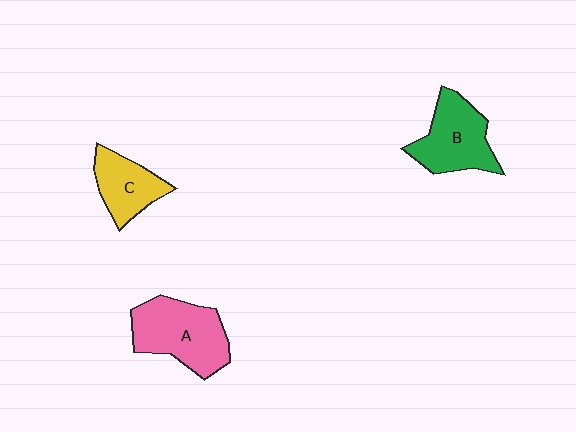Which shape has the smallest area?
Shape C (yellow).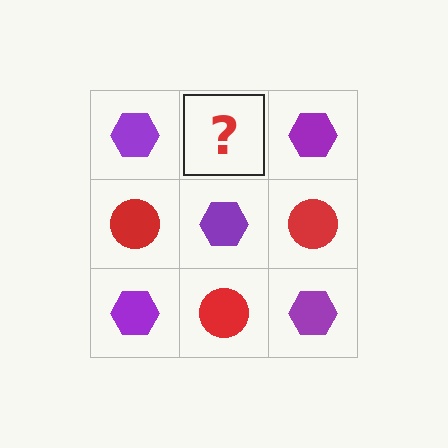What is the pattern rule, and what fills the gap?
The rule is that it alternates purple hexagon and red circle in a checkerboard pattern. The gap should be filled with a red circle.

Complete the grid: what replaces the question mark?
The question mark should be replaced with a red circle.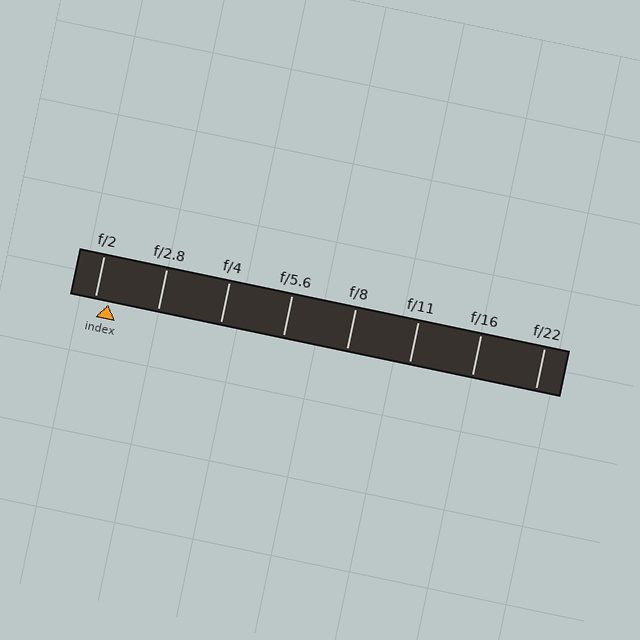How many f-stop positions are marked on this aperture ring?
There are 8 f-stop positions marked.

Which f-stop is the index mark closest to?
The index mark is closest to f/2.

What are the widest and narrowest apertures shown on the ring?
The widest aperture shown is f/2 and the narrowest is f/22.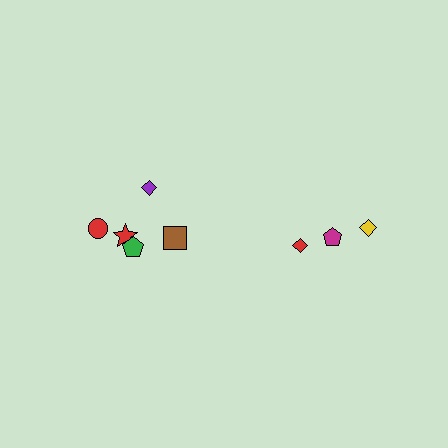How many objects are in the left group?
There are 5 objects.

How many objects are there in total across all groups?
There are 8 objects.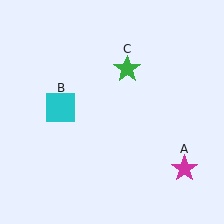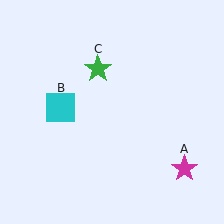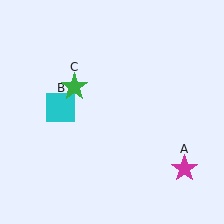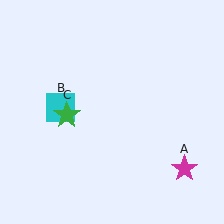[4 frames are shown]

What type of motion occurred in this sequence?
The green star (object C) rotated counterclockwise around the center of the scene.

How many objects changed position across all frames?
1 object changed position: green star (object C).